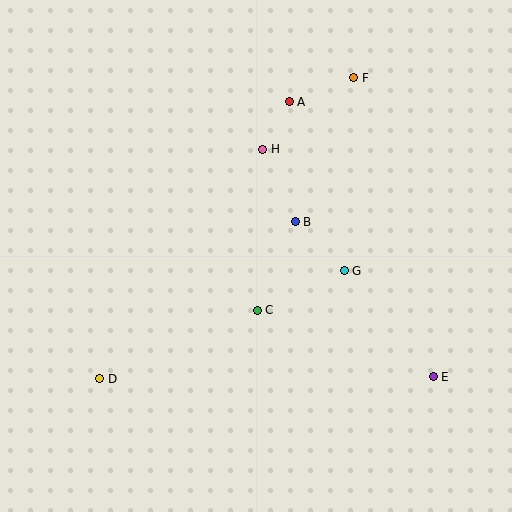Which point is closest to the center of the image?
Point B at (295, 222) is closest to the center.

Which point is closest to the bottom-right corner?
Point E is closest to the bottom-right corner.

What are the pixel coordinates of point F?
Point F is at (354, 78).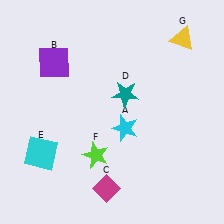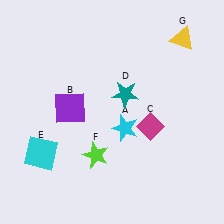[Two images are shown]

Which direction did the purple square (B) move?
The purple square (B) moved down.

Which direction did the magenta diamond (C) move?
The magenta diamond (C) moved up.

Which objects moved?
The objects that moved are: the purple square (B), the magenta diamond (C).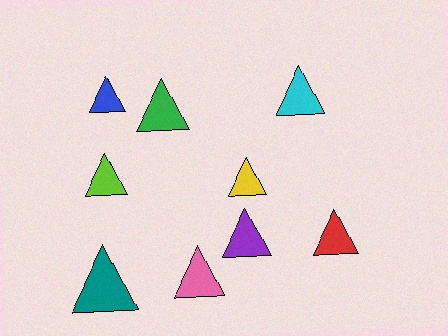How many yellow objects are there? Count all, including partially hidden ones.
There is 1 yellow object.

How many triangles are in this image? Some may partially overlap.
There are 9 triangles.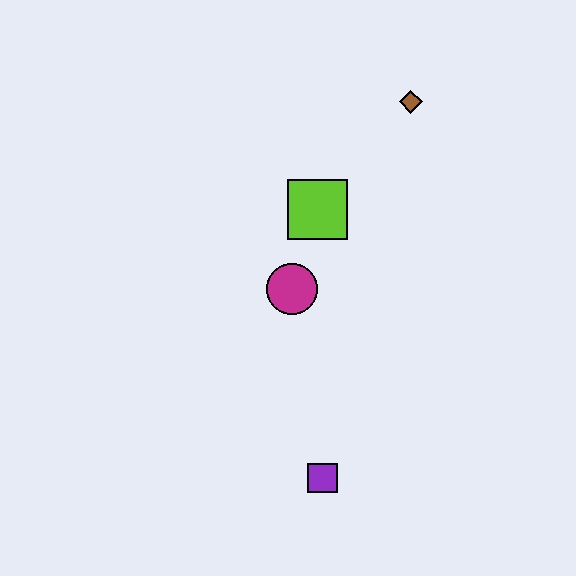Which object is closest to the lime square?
The magenta circle is closest to the lime square.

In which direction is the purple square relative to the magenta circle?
The purple square is below the magenta circle.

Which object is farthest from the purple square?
The brown diamond is farthest from the purple square.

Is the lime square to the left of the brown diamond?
Yes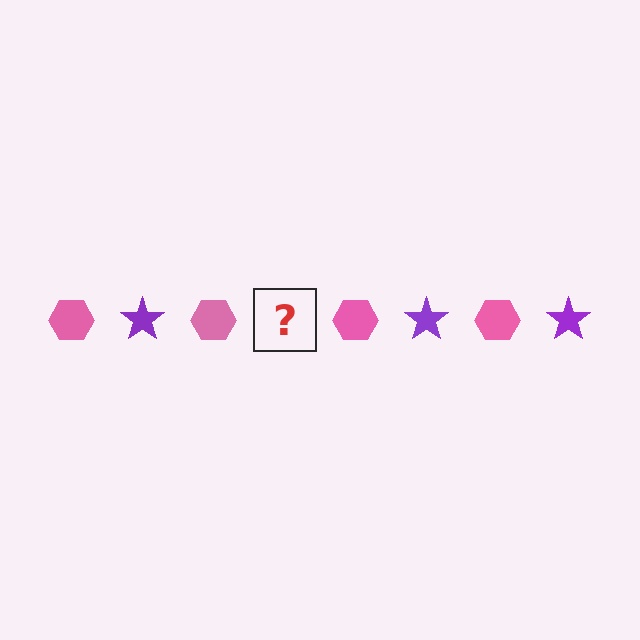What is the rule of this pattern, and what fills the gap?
The rule is that the pattern alternates between pink hexagon and purple star. The gap should be filled with a purple star.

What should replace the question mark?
The question mark should be replaced with a purple star.